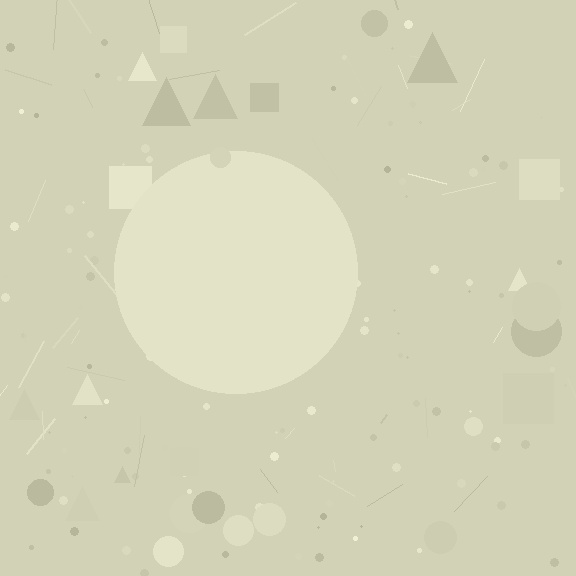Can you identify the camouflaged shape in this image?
The camouflaged shape is a circle.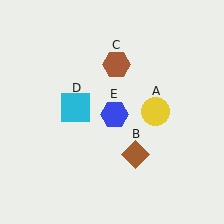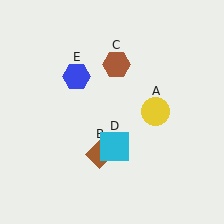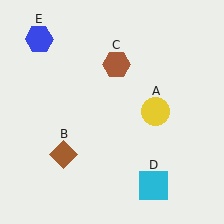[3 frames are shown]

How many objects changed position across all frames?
3 objects changed position: brown diamond (object B), cyan square (object D), blue hexagon (object E).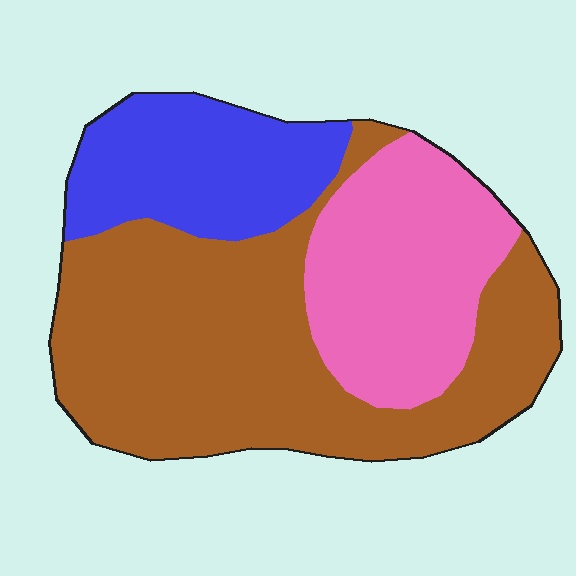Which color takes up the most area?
Brown, at roughly 55%.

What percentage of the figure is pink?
Pink covers about 25% of the figure.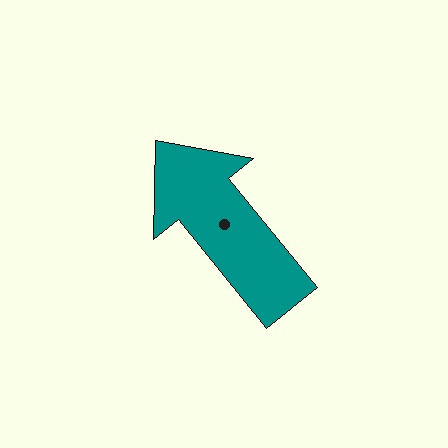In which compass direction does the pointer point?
Northwest.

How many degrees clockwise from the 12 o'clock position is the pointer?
Approximately 321 degrees.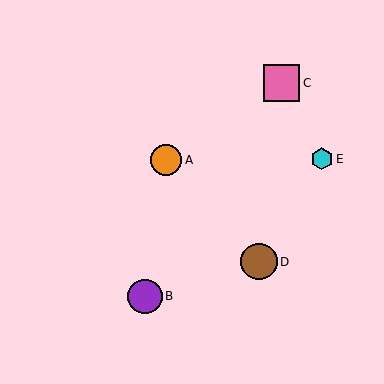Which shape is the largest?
The pink square (labeled C) is the largest.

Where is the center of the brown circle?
The center of the brown circle is at (259, 262).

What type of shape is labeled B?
Shape B is a purple circle.